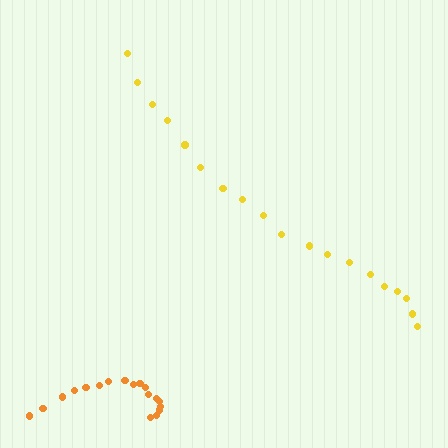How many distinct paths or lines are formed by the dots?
There are 2 distinct paths.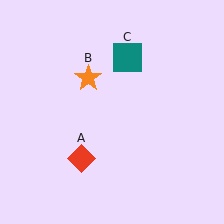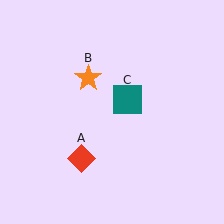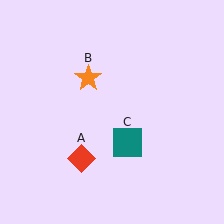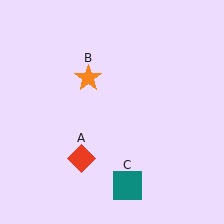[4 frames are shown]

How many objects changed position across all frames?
1 object changed position: teal square (object C).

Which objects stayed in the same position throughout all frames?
Red diamond (object A) and orange star (object B) remained stationary.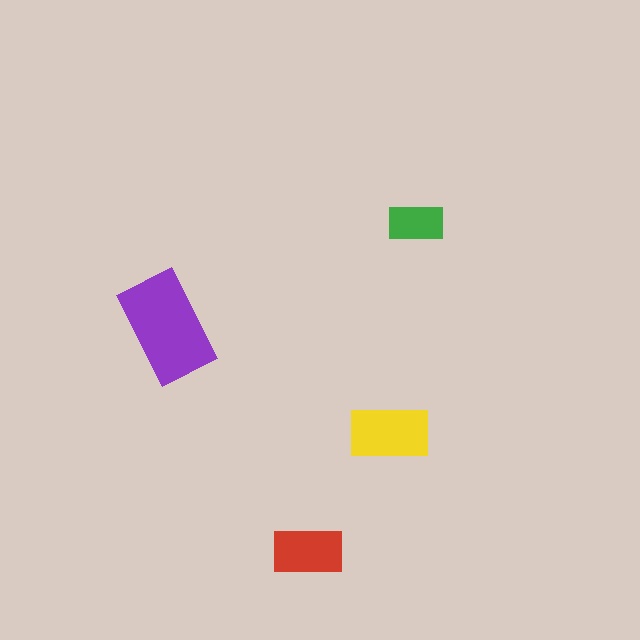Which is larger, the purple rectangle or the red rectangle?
The purple one.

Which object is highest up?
The green rectangle is topmost.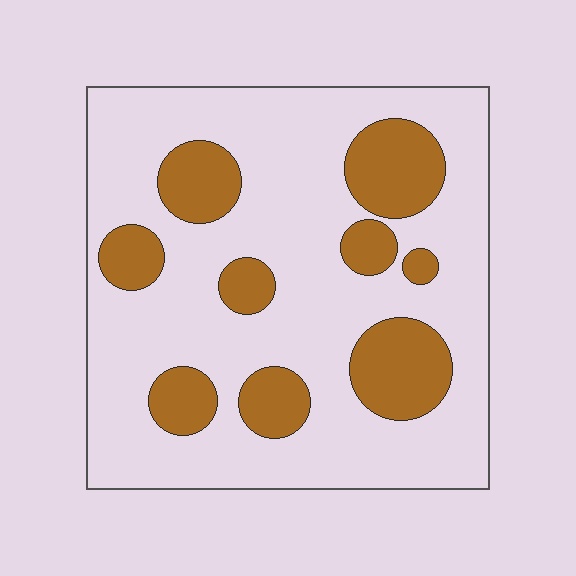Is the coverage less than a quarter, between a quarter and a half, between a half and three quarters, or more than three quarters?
Less than a quarter.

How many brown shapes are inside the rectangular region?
9.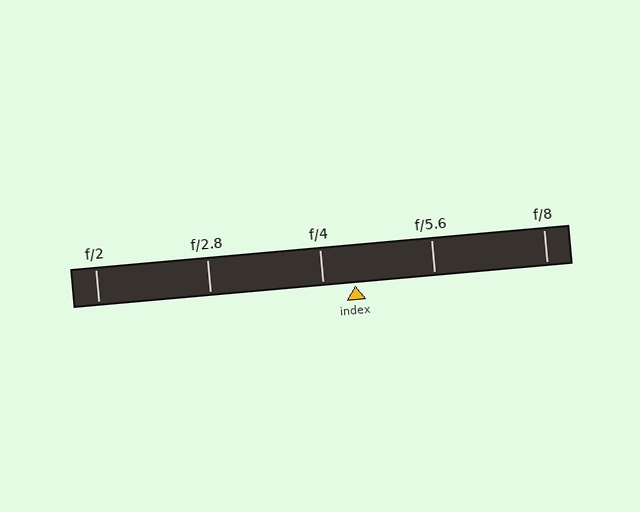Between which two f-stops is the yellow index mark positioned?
The index mark is between f/4 and f/5.6.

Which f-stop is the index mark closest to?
The index mark is closest to f/4.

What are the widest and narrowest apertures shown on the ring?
The widest aperture shown is f/2 and the narrowest is f/8.